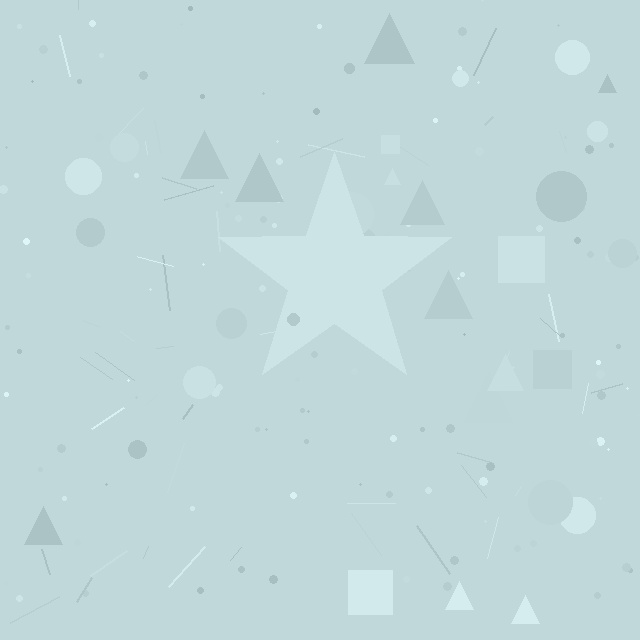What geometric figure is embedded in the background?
A star is embedded in the background.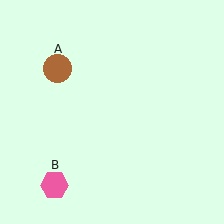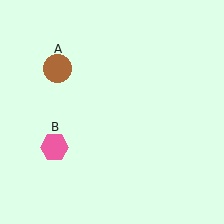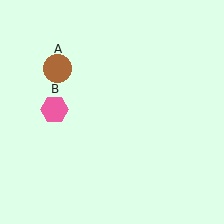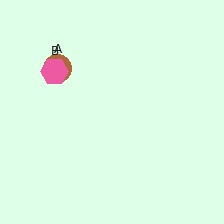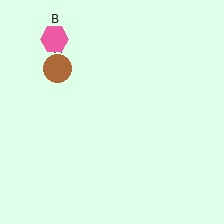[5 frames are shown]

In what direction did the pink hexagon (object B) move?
The pink hexagon (object B) moved up.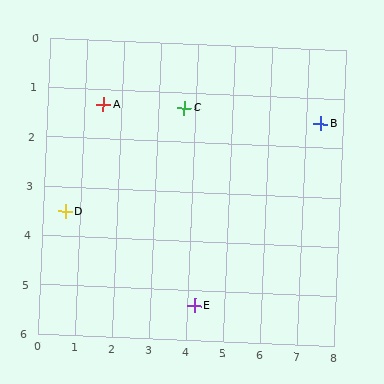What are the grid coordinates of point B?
Point B is at approximately (7.4, 1.5).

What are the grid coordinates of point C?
Point C is at approximately (3.7, 1.3).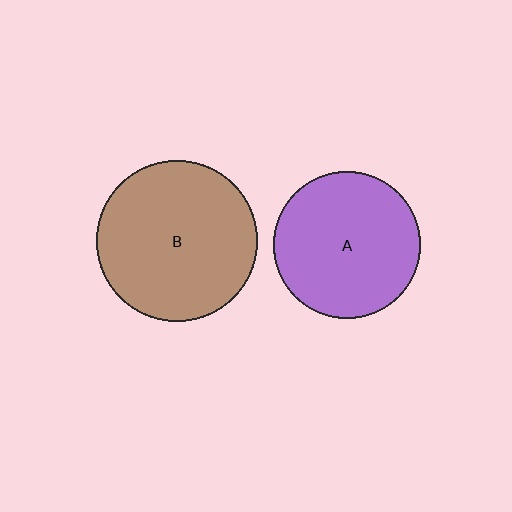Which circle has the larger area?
Circle B (brown).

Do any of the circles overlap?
No, none of the circles overlap.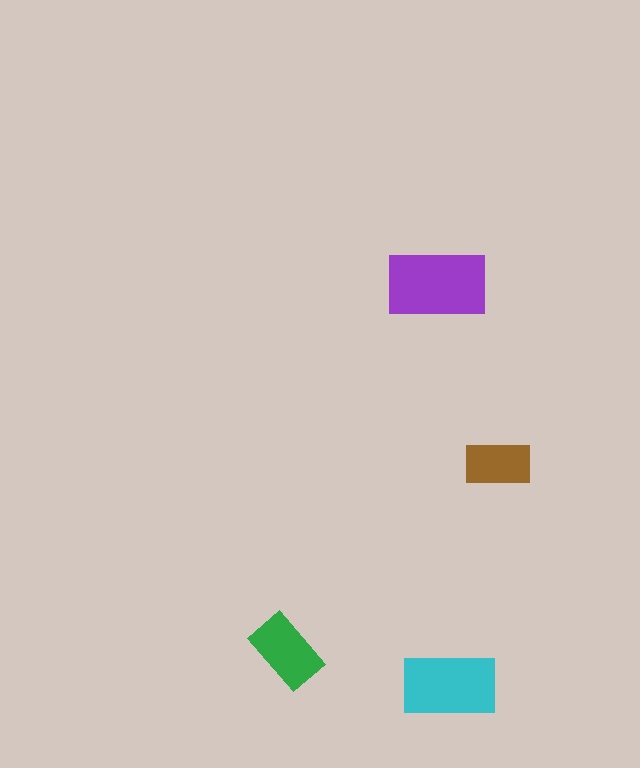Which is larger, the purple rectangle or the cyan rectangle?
The purple one.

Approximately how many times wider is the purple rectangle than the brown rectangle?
About 1.5 times wider.